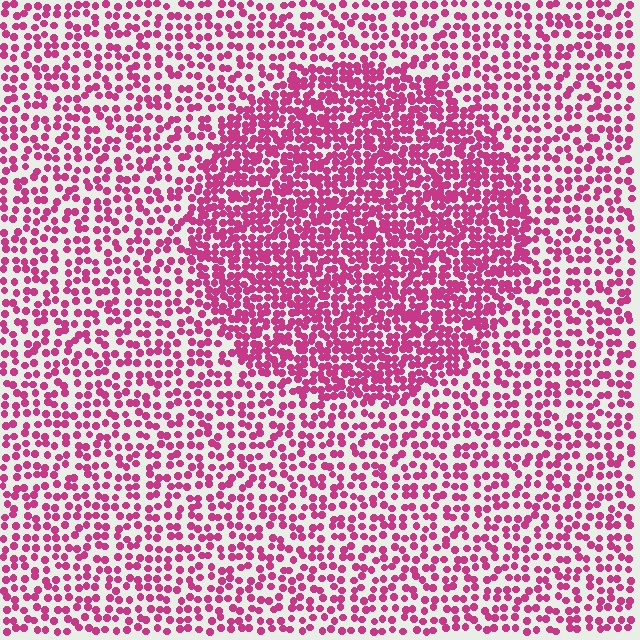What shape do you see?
I see a circle.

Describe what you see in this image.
The image contains small magenta elements arranged at two different densities. A circle-shaped region is visible where the elements are more densely packed than the surrounding area.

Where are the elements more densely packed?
The elements are more densely packed inside the circle boundary.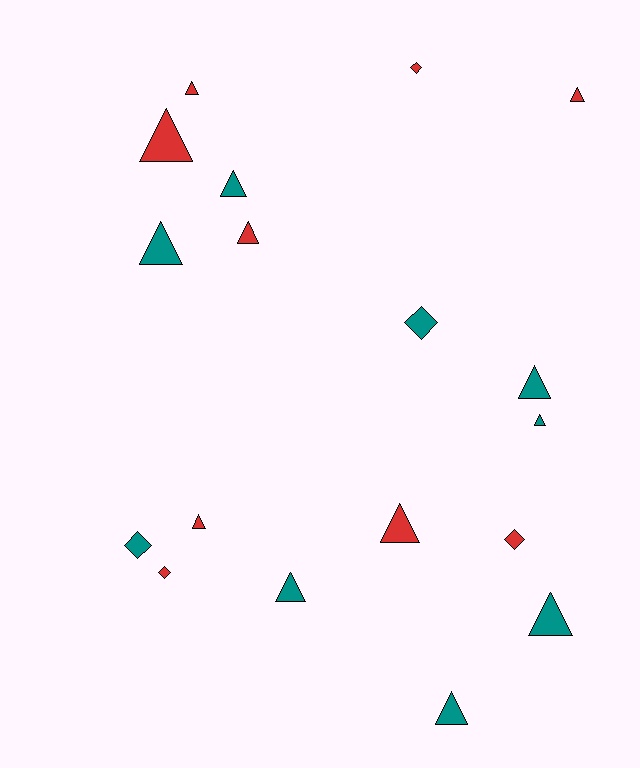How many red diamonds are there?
There are 3 red diamonds.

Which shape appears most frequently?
Triangle, with 13 objects.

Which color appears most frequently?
Red, with 9 objects.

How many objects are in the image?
There are 18 objects.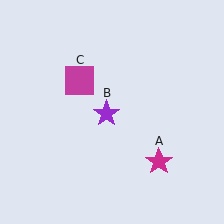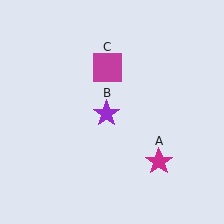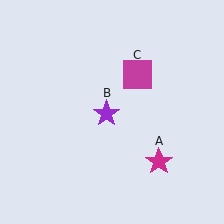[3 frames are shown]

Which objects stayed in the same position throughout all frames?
Magenta star (object A) and purple star (object B) remained stationary.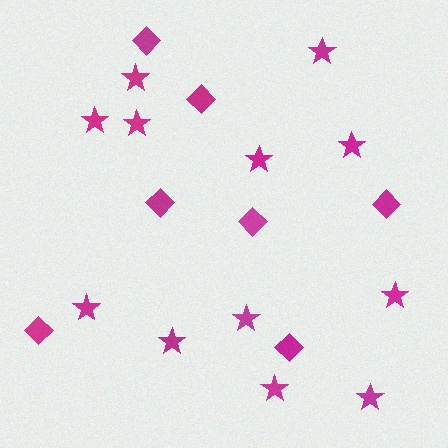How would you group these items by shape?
There are 2 groups: one group of stars (12) and one group of diamonds (7).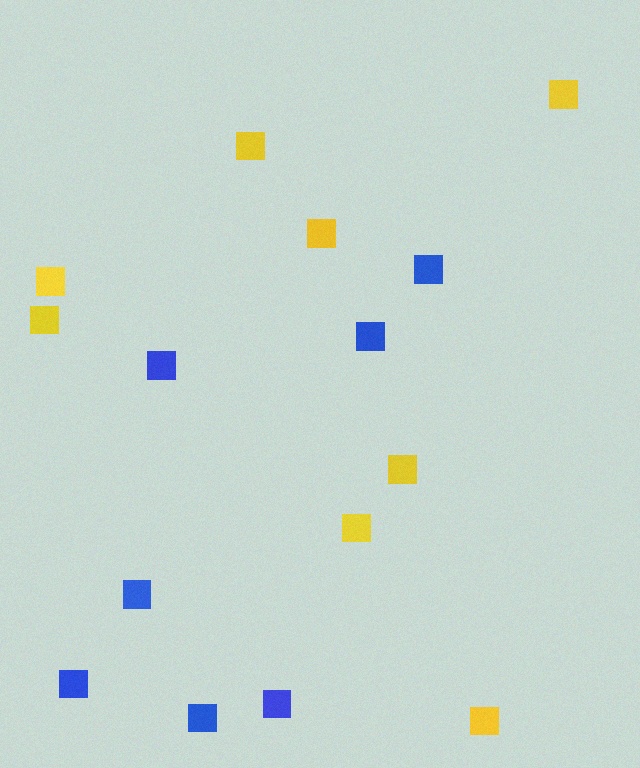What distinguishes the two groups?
There are 2 groups: one group of yellow squares (8) and one group of blue squares (7).